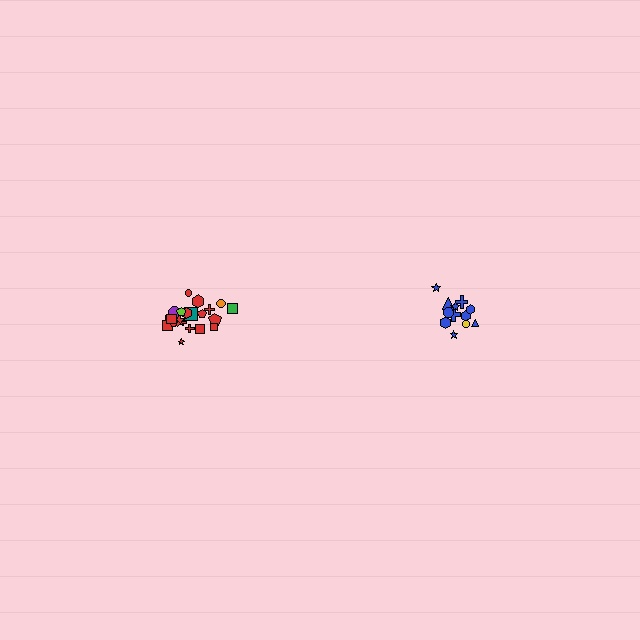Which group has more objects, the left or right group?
The left group.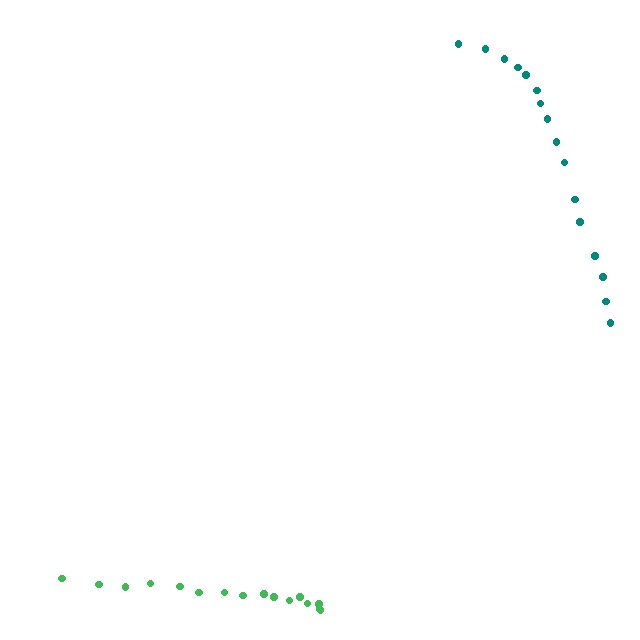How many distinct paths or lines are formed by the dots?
There are 2 distinct paths.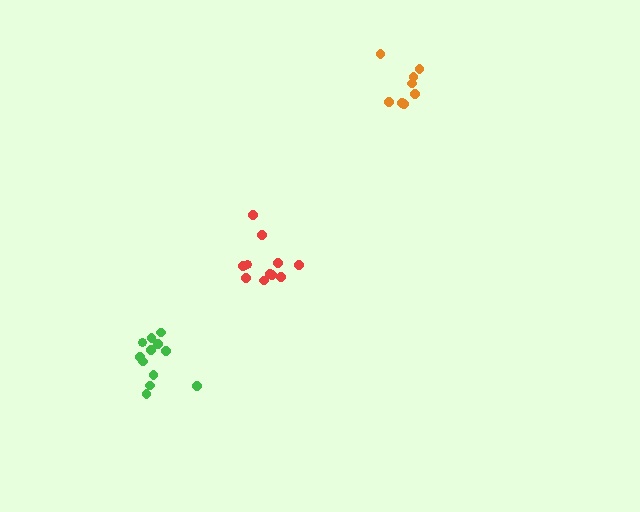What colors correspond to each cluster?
The clusters are colored: red, green, orange.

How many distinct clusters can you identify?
There are 3 distinct clusters.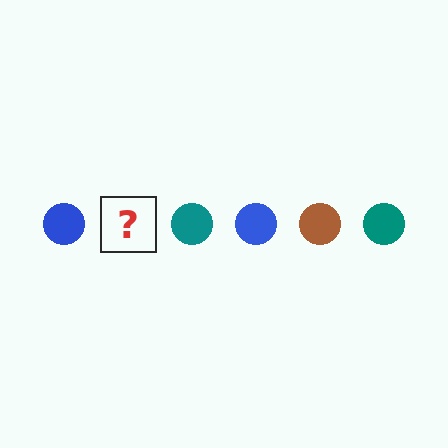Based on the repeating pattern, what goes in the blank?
The blank should be a brown circle.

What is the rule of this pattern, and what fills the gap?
The rule is that the pattern cycles through blue, brown, teal circles. The gap should be filled with a brown circle.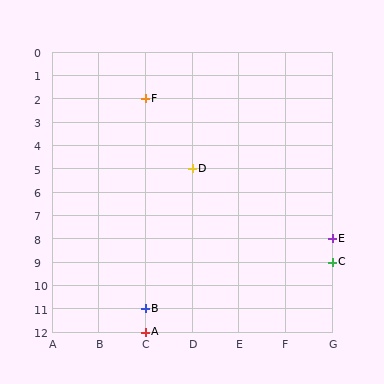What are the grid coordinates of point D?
Point D is at grid coordinates (D, 5).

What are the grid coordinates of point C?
Point C is at grid coordinates (G, 9).